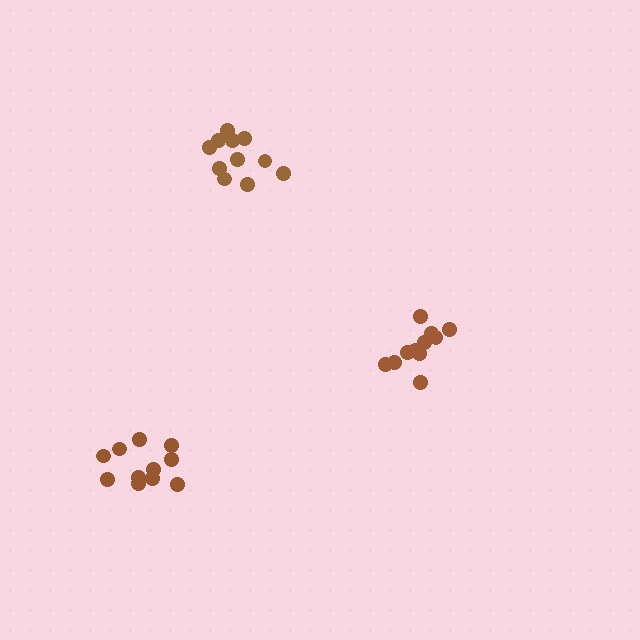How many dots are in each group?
Group 1: 12 dots, Group 2: 11 dots, Group 3: 11 dots (34 total).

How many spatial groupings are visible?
There are 3 spatial groupings.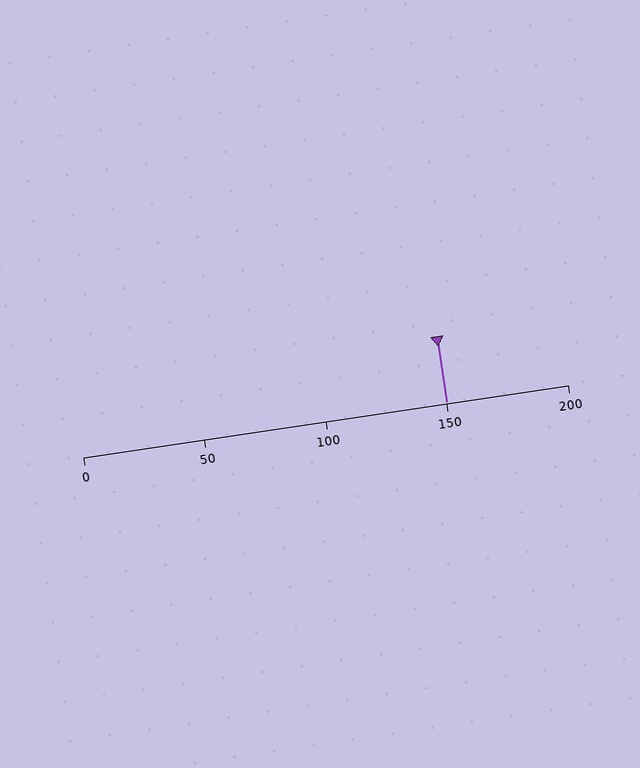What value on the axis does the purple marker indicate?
The marker indicates approximately 150.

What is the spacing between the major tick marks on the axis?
The major ticks are spaced 50 apart.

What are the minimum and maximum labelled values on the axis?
The axis runs from 0 to 200.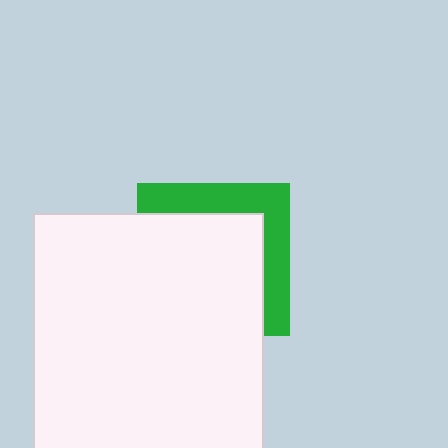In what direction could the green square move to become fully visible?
The green square could move toward the upper-right. That would shift it out from behind the white rectangle entirely.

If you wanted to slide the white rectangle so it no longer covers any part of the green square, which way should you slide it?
Slide it toward the lower-left — that is the most direct way to separate the two shapes.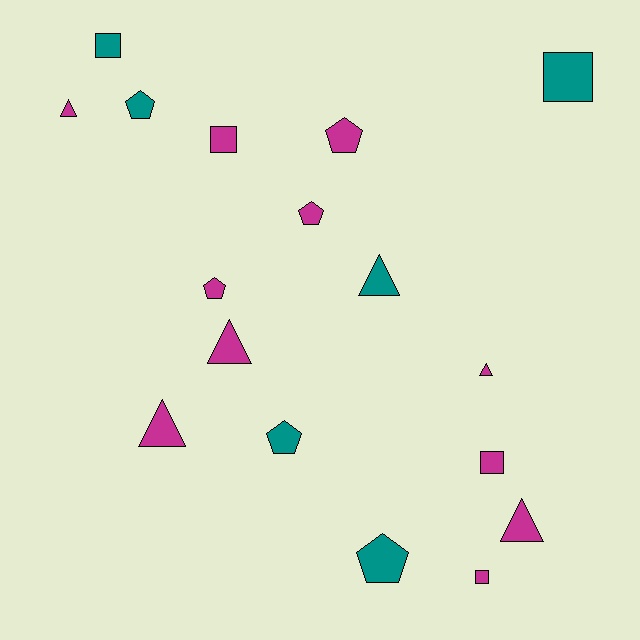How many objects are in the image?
There are 17 objects.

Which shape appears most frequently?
Pentagon, with 6 objects.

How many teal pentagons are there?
There are 3 teal pentagons.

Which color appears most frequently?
Magenta, with 11 objects.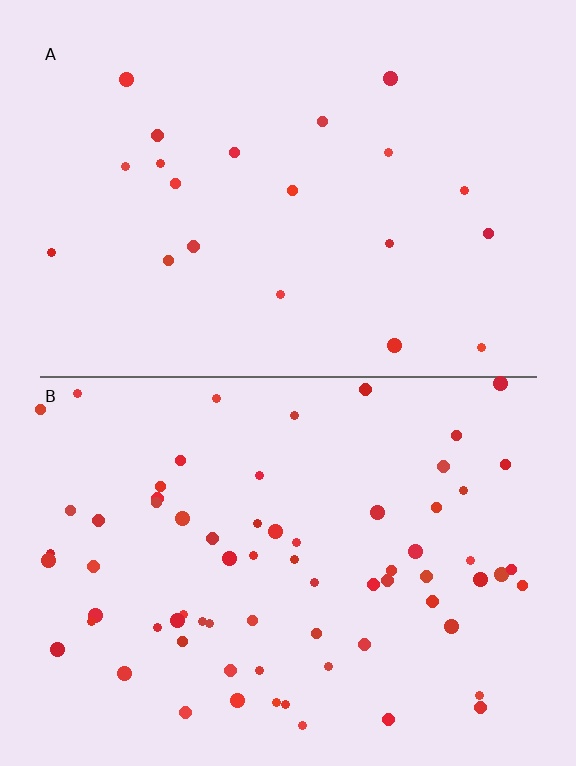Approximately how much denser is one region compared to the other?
Approximately 3.4× — region B over region A.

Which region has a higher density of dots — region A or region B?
B (the bottom).